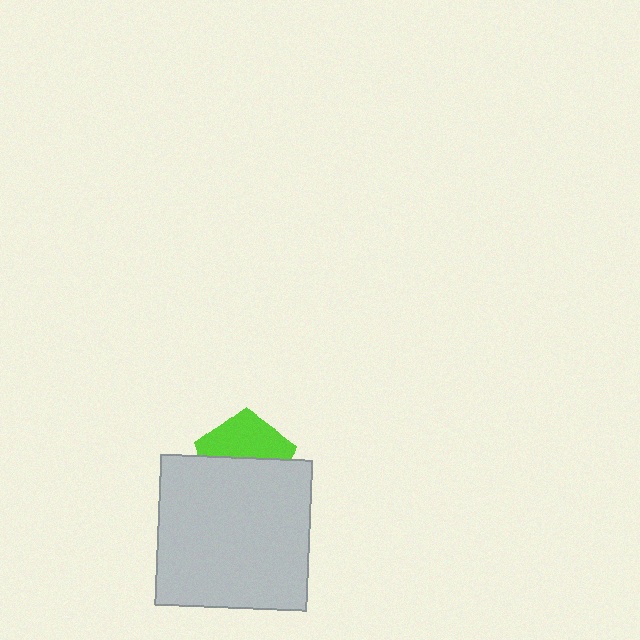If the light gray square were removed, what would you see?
You would see the complete lime pentagon.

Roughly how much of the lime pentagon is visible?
About half of it is visible (roughly 45%).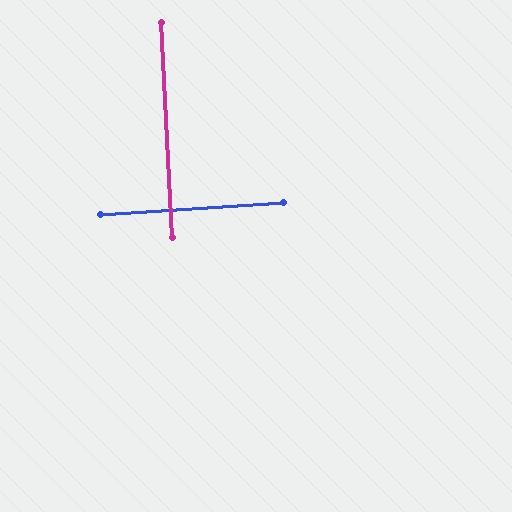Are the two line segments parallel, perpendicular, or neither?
Perpendicular — they meet at approximately 89°.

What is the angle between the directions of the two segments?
Approximately 89 degrees.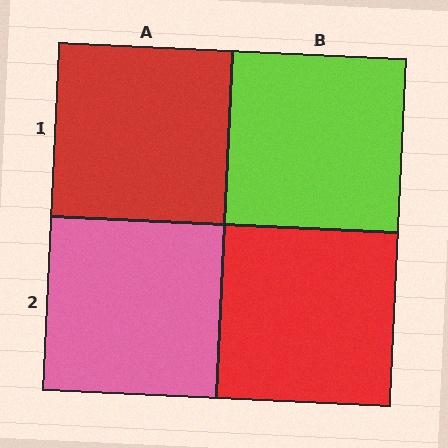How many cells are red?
2 cells are red.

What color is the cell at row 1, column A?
Red.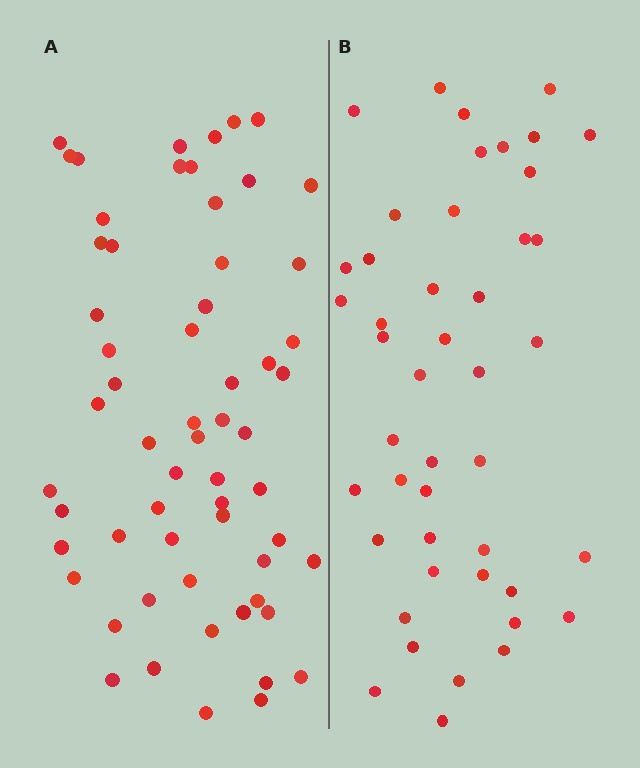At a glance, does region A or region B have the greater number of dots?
Region A (the left region) has more dots.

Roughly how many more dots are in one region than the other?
Region A has approximately 15 more dots than region B.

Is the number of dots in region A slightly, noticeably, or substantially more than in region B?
Region A has noticeably more, but not dramatically so. The ratio is roughly 1.3 to 1.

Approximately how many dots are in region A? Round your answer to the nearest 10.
About 60 dots.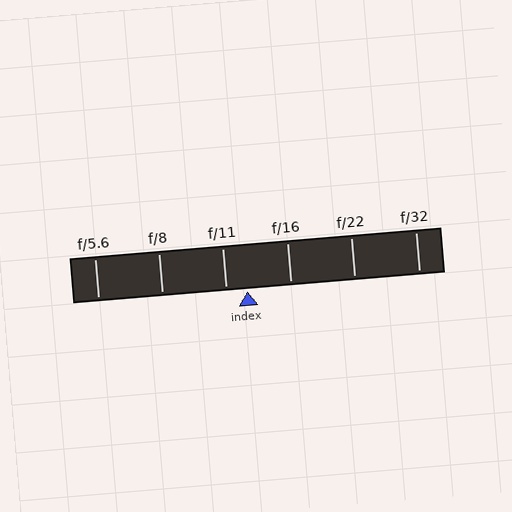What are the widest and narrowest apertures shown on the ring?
The widest aperture shown is f/5.6 and the narrowest is f/32.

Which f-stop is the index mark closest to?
The index mark is closest to f/11.